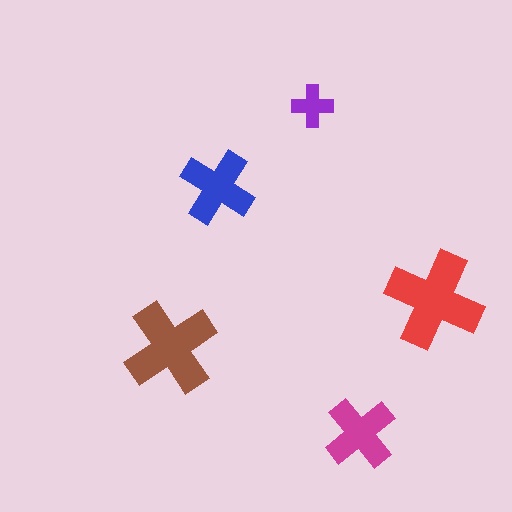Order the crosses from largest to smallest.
the red one, the brown one, the blue one, the magenta one, the purple one.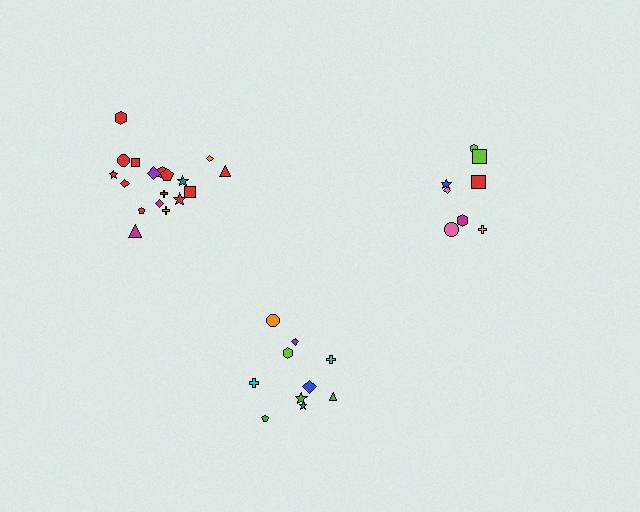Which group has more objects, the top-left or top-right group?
The top-left group.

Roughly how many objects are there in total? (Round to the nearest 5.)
Roughly 35 objects in total.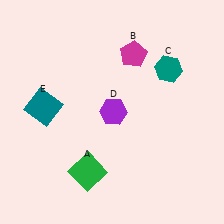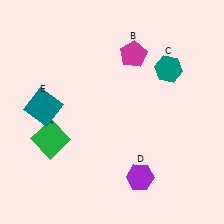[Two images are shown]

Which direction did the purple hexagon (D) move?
The purple hexagon (D) moved down.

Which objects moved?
The objects that moved are: the green square (A), the purple hexagon (D).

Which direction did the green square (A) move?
The green square (A) moved left.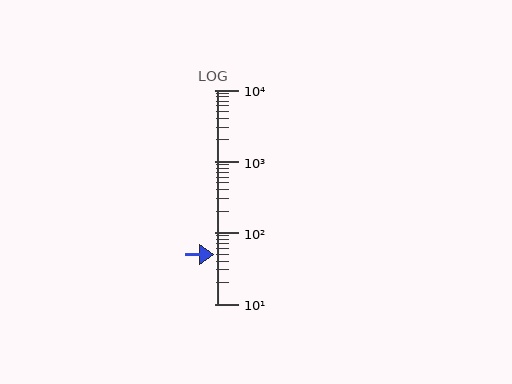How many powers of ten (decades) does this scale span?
The scale spans 3 decades, from 10 to 10000.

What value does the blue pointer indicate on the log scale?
The pointer indicates approximately 50.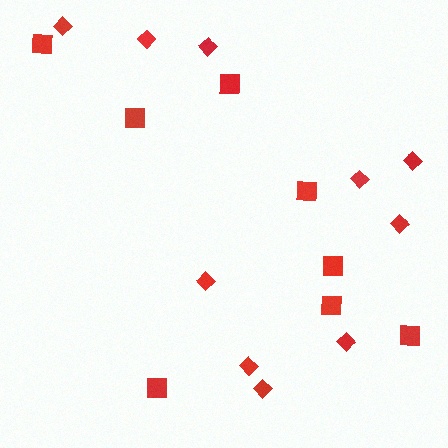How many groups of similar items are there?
There are 2 groups: one group of diamonds (10) and one group of squares (8).